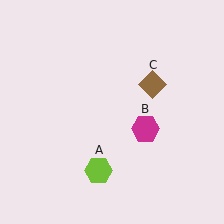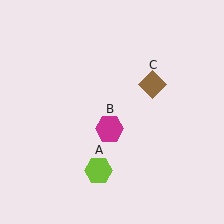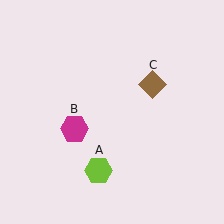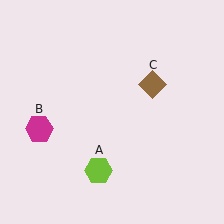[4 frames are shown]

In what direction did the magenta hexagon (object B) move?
The magenta hexagon (object B) moved left.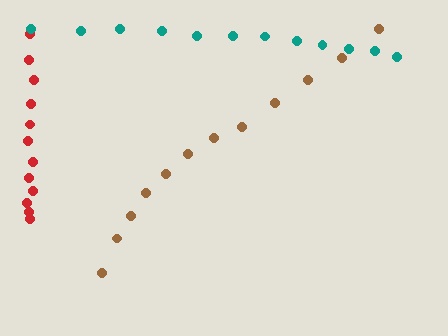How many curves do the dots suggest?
There are 3 distinct paths.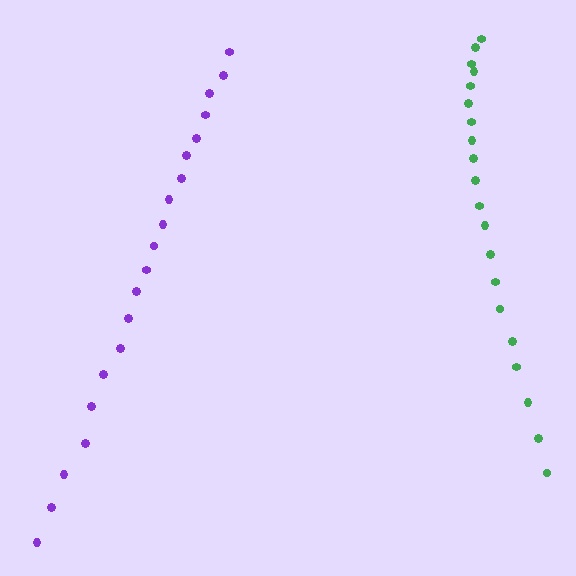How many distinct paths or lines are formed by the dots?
There are 2 distinct paths.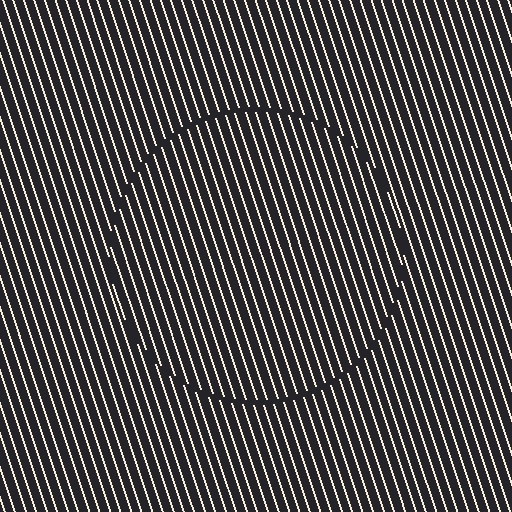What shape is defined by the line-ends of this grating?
An illusory circle. The interior of the shape contains the same grating, shifted by half a period — the contour is defined by the phase discontinuity where line-ends from the inner and outer gratings abut.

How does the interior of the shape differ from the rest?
The interior of the shape contains the same grating, shifted by half a period — the contour is defined by the phase discontinuity where line-ends from the inner and outer gratings abut.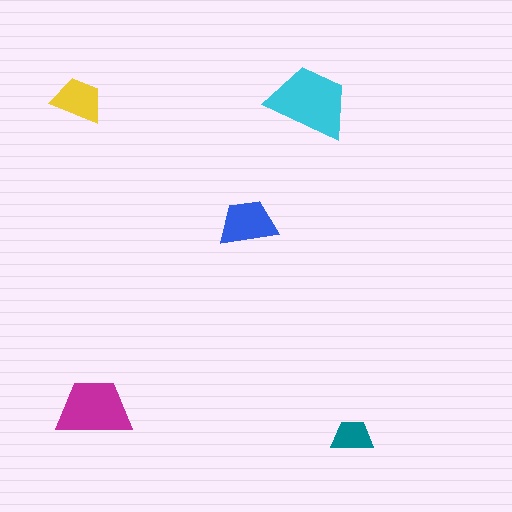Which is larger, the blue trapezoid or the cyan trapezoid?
The cyan one.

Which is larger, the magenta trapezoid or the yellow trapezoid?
The magenta one.